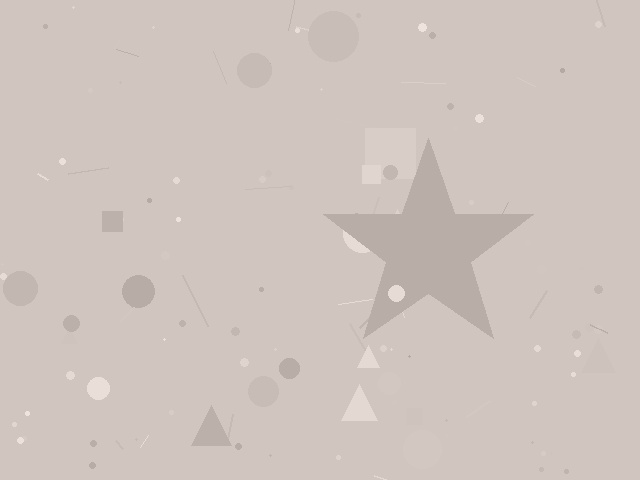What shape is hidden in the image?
A star is hidden in the image.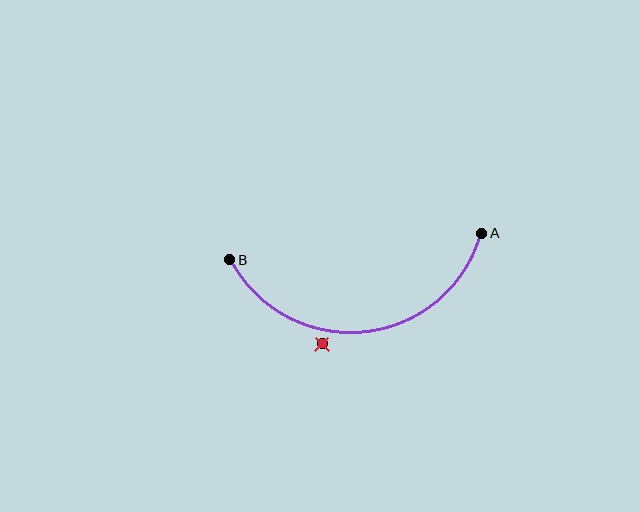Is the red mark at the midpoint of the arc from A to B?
No — the red mark does not lie on the arc at all. It sits slightly outside the curve.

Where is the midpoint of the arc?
The arc midpoint is the point on the curve farthest from the straight line joining A and B. It sits below that line.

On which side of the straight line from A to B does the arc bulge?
The arc bulges below the straight line connecting A and B.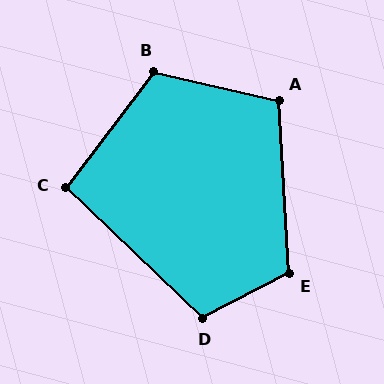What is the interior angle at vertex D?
Approximately 109 degrees (obtuse).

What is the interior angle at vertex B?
Approximately 114 degrees (obtuse).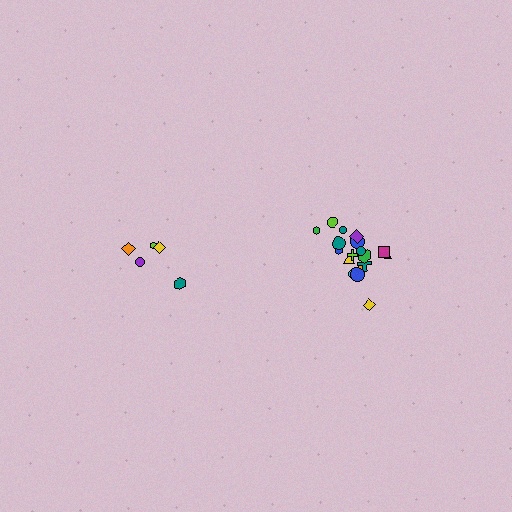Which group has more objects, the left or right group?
The right group.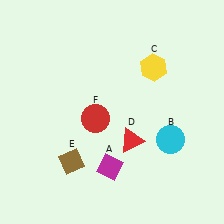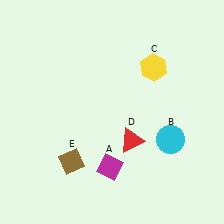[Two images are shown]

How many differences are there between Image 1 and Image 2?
There is 1 difference between the two images.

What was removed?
The red circle (F) was removed in Image 2.